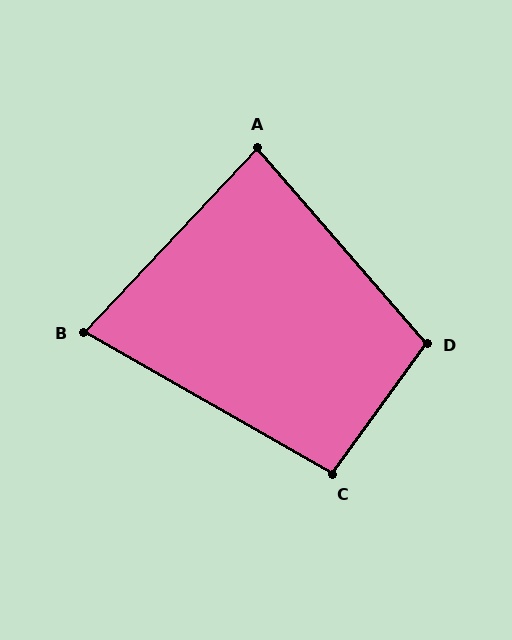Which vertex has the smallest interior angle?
B, at approximately 77 degrees.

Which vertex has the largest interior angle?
D, at approximately 103 degrees.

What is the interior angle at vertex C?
Approximately 96 degrees (obtuse).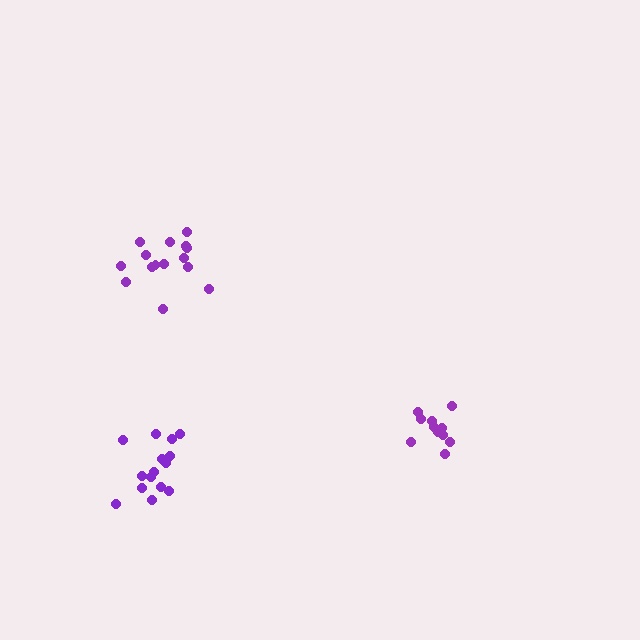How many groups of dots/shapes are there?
There are 3 groups.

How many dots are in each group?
Group 1: 11 dots, Group 2: 15 dots, Group 3: 15 dots (41 total).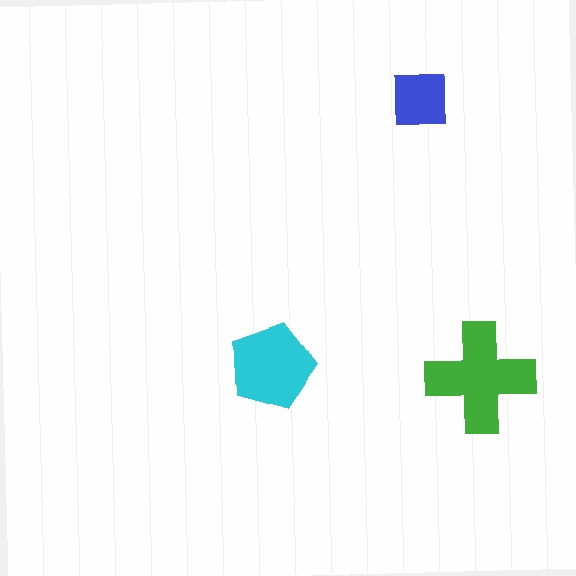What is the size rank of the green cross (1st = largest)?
1st.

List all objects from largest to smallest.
The green cross, the cyan pentagon, the blue square.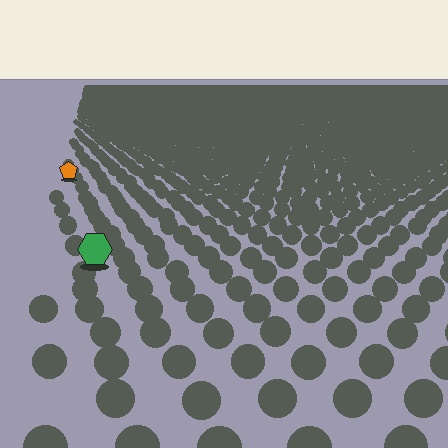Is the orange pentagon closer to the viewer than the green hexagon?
No. The green hexagon is closer — you can tell from the texture gradient: the ground texture is coarser near it.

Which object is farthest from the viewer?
The orange pentagon is farthest from the viewer. It appears smaller and the ground texture around it is denser.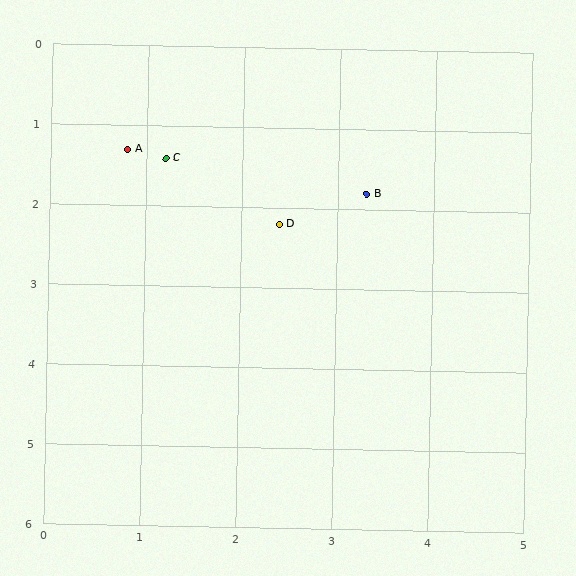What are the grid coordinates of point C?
Point C is at approximately (1.2, 1.4).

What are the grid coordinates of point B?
Point B is at approximately (3.3, 1.8).